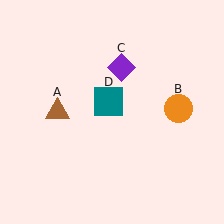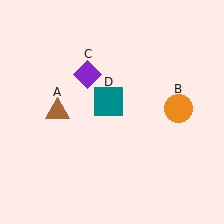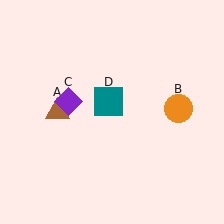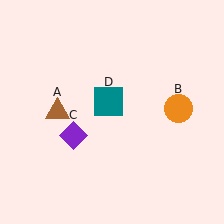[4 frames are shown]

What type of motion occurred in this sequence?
The purple diamond (object C) rotated counterclockwise around the center of the scene.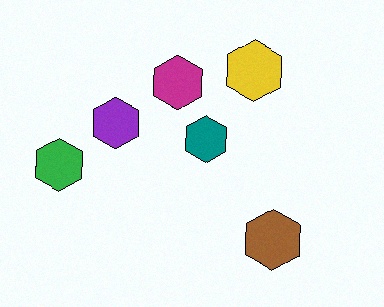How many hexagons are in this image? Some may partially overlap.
There are 6 hexagons.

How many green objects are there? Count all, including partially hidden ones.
There is 1 green object.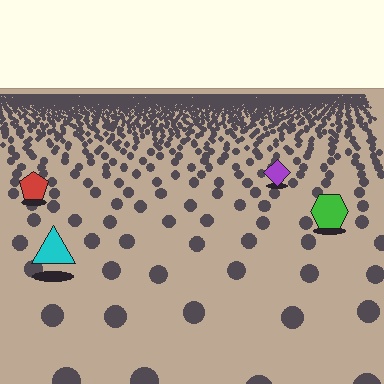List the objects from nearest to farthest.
From nearest to farthest: the cyan triangle, the green hexagon, the red pentagon, the purple diamond.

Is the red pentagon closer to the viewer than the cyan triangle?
No. The cyan triangle is closer — you can tell from the texture gradient: the ground texture is coarser near it.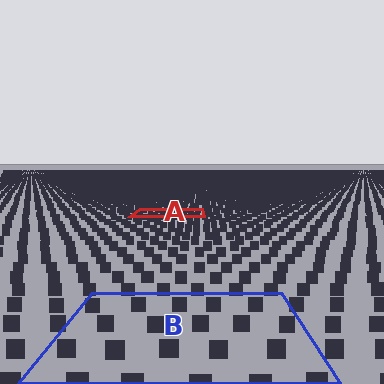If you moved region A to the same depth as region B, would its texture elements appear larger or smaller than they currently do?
They would appear larger. At a closer depth, the same texture elements are projected at a bigger on-screen size.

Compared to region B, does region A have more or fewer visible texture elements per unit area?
Region A has more texture elements per unit area — they are packed more densely because it is farther away.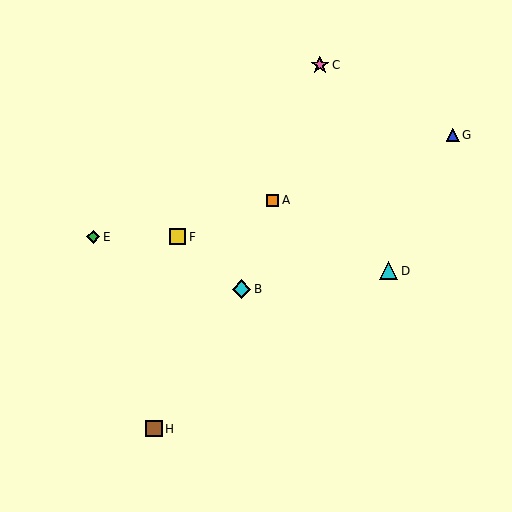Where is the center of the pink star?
The center of the pink star is at (320, 65).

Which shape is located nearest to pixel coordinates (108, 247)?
The green diamond (labeled E) at (93, 237) is nearest to that location.